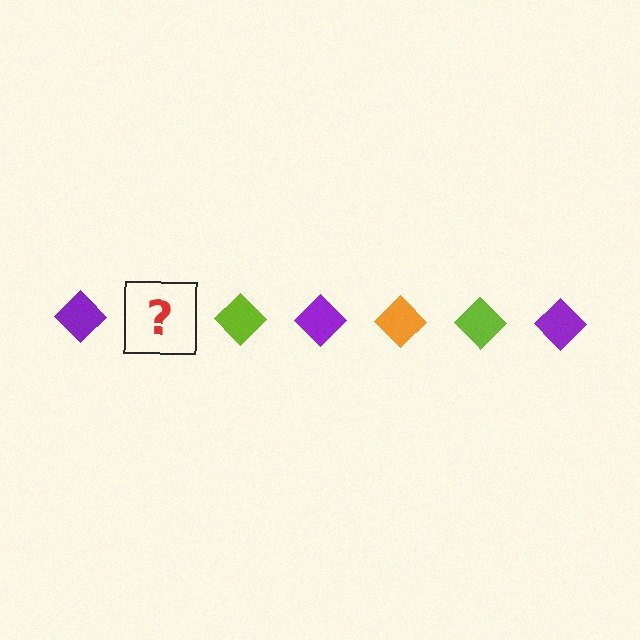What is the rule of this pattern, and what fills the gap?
The rule is that the pattern cycles through purple, orange, lime diamonds. The gap should be filled with an orange diamond.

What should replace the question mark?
The question mark should be replaced with an orange diamond.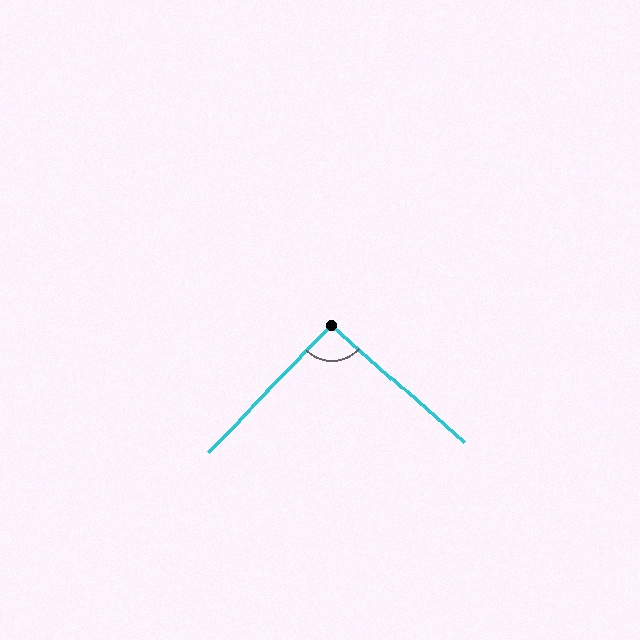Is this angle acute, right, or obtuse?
It is approximately a right angle.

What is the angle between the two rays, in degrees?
Approximately 93 degrees.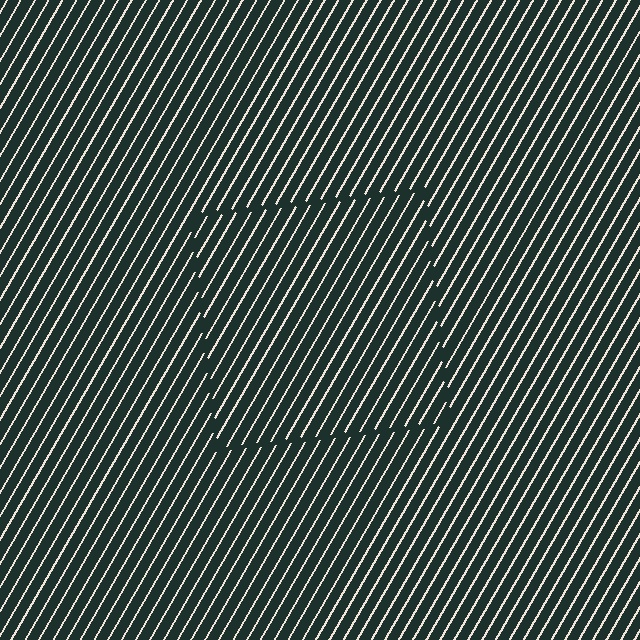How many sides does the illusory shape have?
4 sides — the line-ends trace a square.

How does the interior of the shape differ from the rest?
The interior of the shape contains the same grating, shifted by half a period — the contour is defined by the phase discontinuity where line-ends from the inner and outer gratings abut.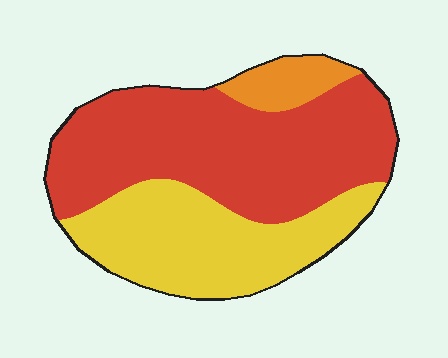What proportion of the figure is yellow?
Yellow takes up about three eighths (3/8) of the figure.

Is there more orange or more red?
Red.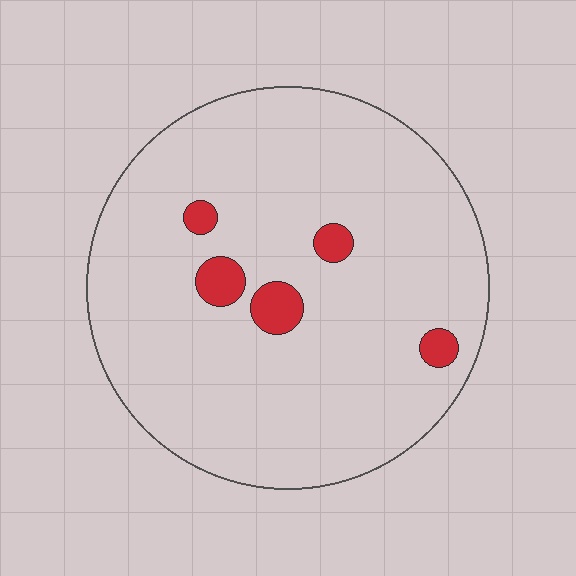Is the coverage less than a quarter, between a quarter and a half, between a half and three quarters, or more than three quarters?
Less than a quarter.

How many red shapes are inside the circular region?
5.